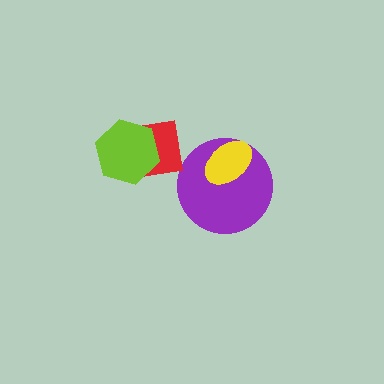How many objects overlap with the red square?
1 object overlaps with the red square.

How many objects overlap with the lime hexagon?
1 object overlaps with the lime hexagon.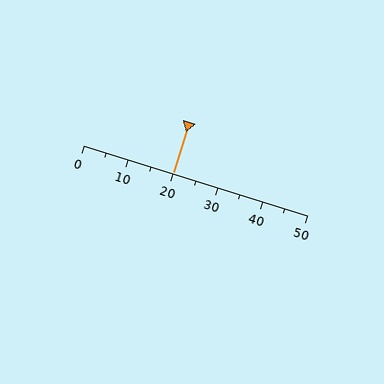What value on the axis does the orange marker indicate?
The marker indicates approximately 20.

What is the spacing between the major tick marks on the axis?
The major ticks are spaced 10 apart.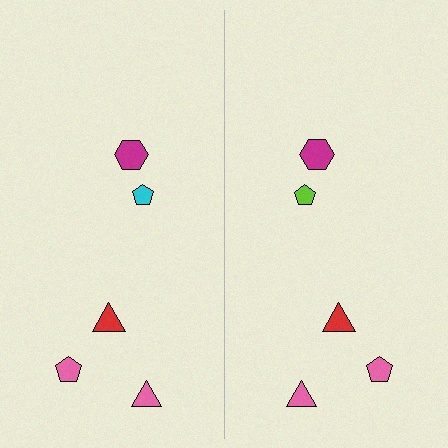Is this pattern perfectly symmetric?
No, the pattern is not perfectly symmetric. The lime pentagon on the right side breaks the symmetry — its mirror counterpart is cyan.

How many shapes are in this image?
There are 10 shapes in this image.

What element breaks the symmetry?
The lime pentagon on the right side breaks the symmetry — its mirror counterpart is cyan.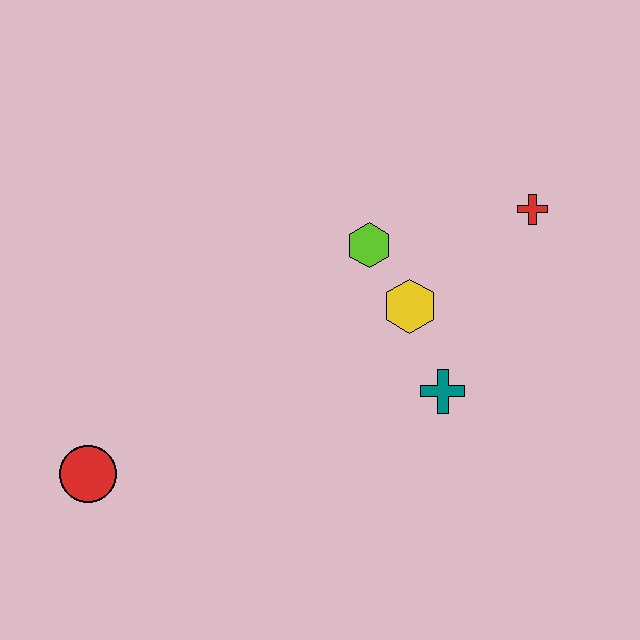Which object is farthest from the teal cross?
The red circle is farthest from the teal cross.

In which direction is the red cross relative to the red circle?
The red cross is to the right of the red circle.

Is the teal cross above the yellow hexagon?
No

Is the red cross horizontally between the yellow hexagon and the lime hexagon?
No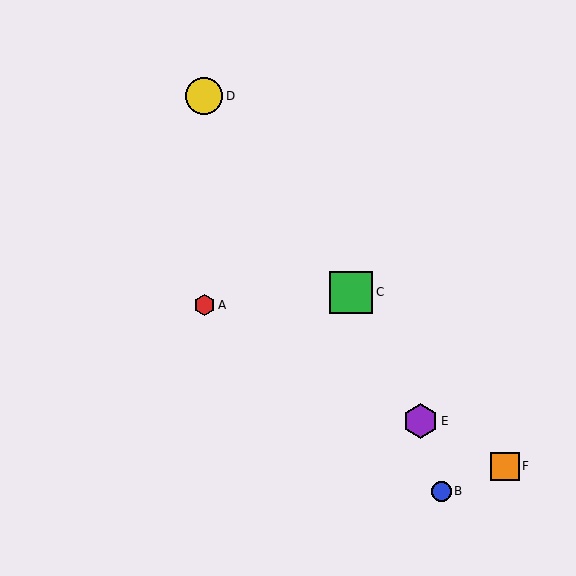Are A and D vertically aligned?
Yes, both are at x≈204.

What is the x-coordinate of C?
Object C is at x≈351.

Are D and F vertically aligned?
No, D is at x≈204 and F is at x≈505.